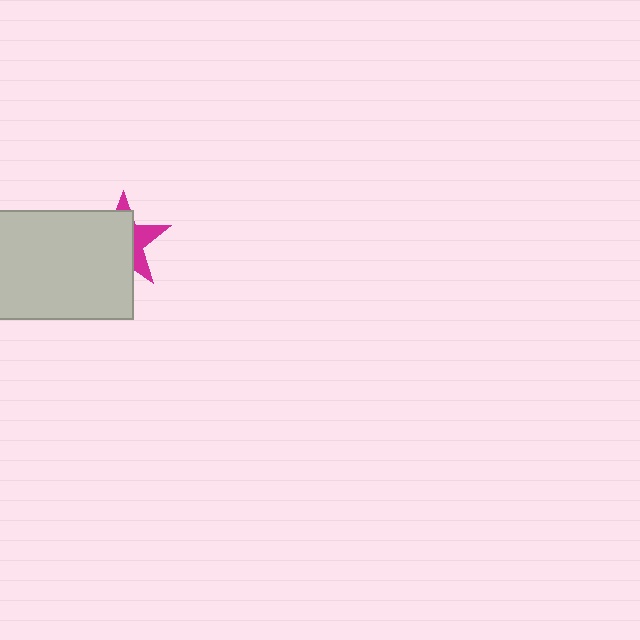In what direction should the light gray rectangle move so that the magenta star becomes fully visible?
The light gray rectangle should move toward the lower-left. That is the shortest direction to clear the overlap and leave the magenta star fully visible.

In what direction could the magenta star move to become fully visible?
The magenta star could move toward the upper-right. That would shift it out from behind the light gray rectangle entirely.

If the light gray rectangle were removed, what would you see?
You would see the complete magenta star.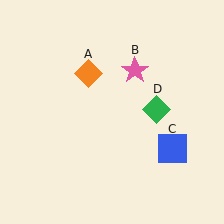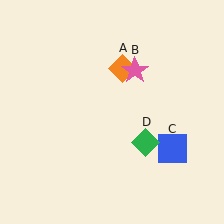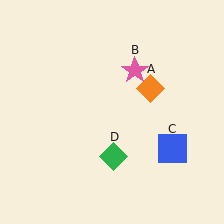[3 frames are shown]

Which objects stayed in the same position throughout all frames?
Pink star (object B) and blue square (object C) remained stationary.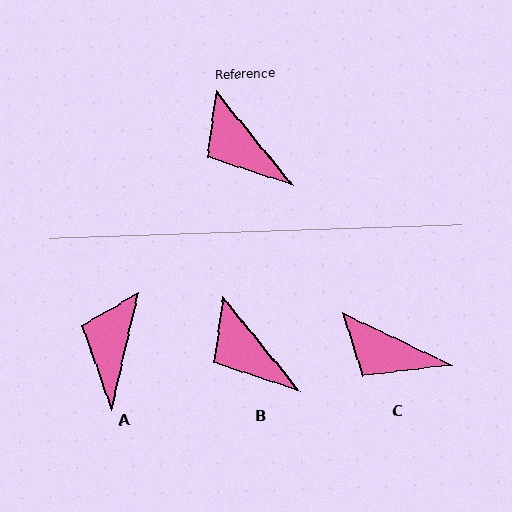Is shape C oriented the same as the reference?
No, it is off by about 25 degrees.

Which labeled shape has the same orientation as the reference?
B.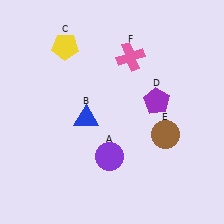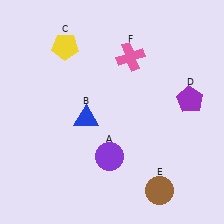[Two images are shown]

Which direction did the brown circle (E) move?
The brown circle (E) moved down.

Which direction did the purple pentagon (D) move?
The purple pentagon (D) moved right.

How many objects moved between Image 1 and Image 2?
2 objects moved between the two images.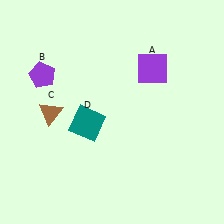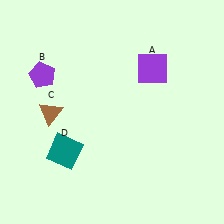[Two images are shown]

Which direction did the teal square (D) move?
The teal square (D) moved down.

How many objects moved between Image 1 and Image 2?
1 object moved between the two images.